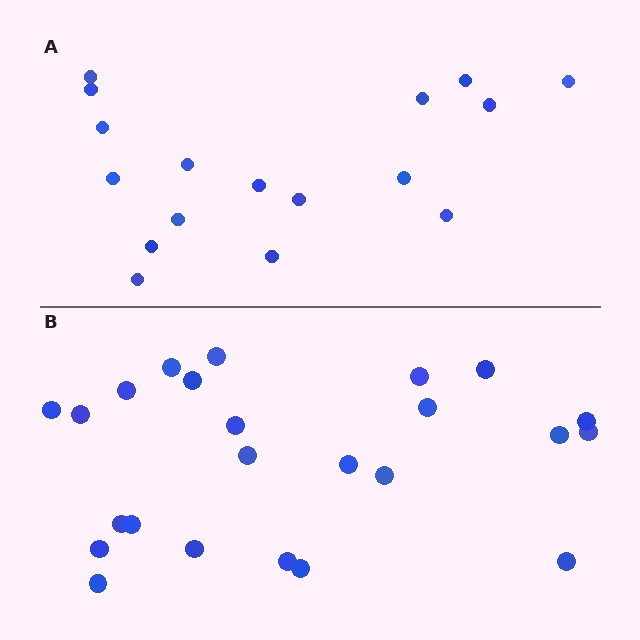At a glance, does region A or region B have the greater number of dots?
Region B (the bottom region) has more dots.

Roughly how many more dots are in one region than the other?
Region B has roughly 8 or so more dots than region A.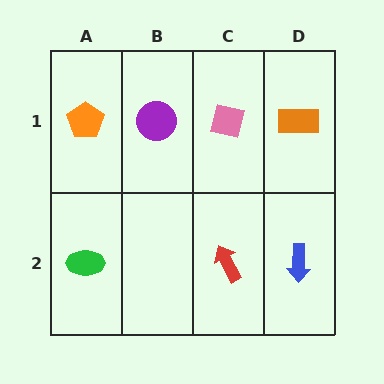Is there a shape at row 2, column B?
No, that cell is empty.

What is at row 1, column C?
A pink square.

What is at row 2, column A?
A green ellipse.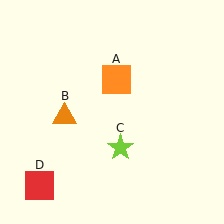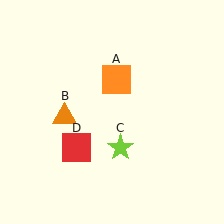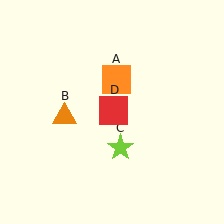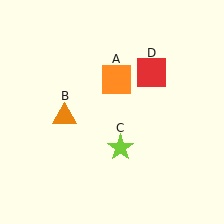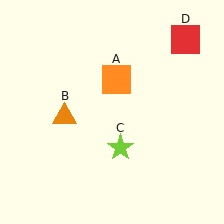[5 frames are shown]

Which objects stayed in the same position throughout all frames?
Orange square (object A) and orange triangle (object B) and lime star (object C) remained stationary.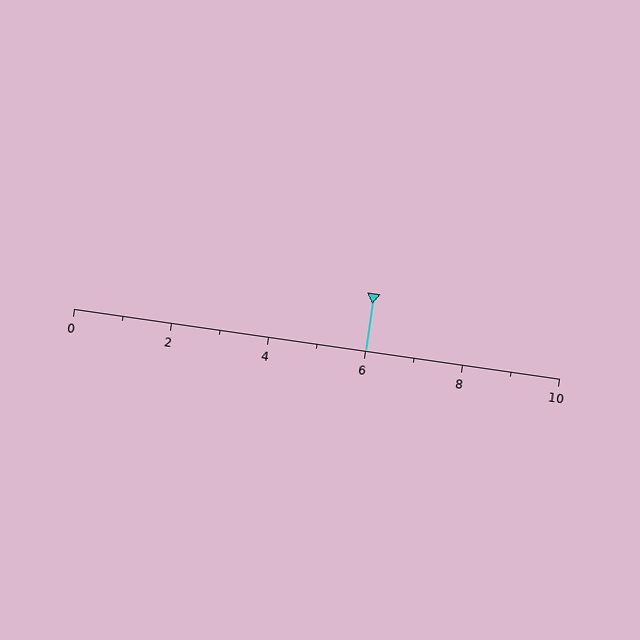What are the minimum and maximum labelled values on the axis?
The axis runs from 0 to 10.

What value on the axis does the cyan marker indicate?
The marker indicates approximately 6.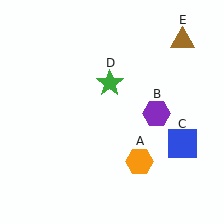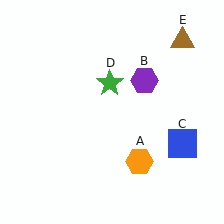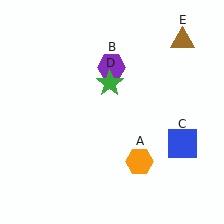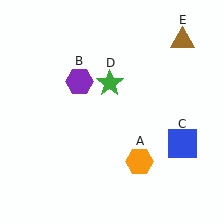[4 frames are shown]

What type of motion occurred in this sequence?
The purple hexagon (object B) rotated counterclockwise around the center of the scene.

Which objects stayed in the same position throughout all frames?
Orange hexagon (object A) and blue square (object C) and green star (object D) and brown triangle (object E) remained stationary.